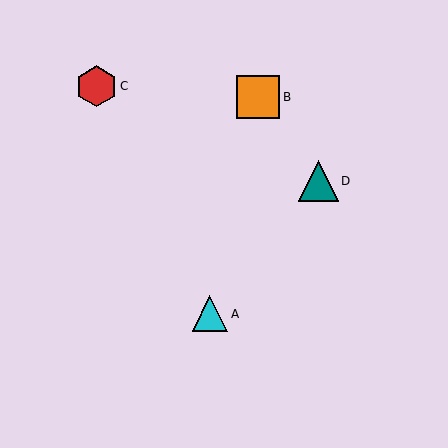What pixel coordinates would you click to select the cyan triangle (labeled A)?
Click at (210, 314) to select the cyan triangle A.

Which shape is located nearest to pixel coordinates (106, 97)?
The red hexagon (labeled C) at (97, 86) is nearest to that location.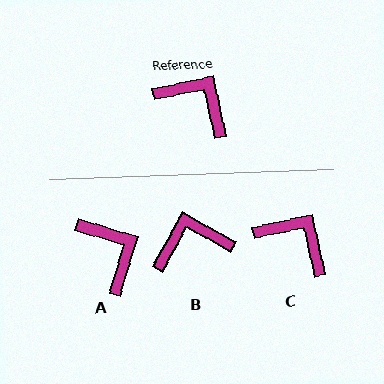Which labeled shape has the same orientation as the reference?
C.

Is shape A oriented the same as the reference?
No, it is off by about 29 degrees.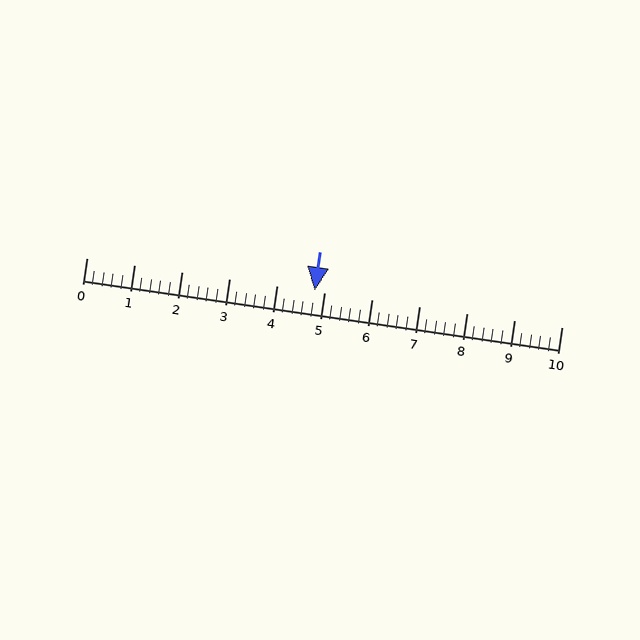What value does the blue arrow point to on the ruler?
The blue arrow points to approximately 4.8.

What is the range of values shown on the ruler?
The ruler shows values from 0 to 10.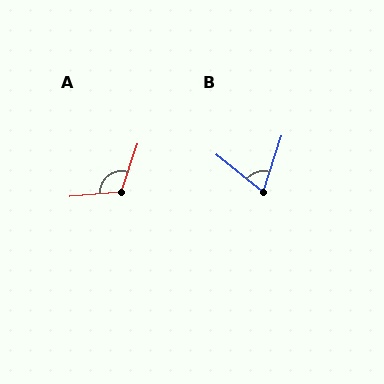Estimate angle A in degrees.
Approximately 114 degrees.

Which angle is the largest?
A, at approximately 114 degrees.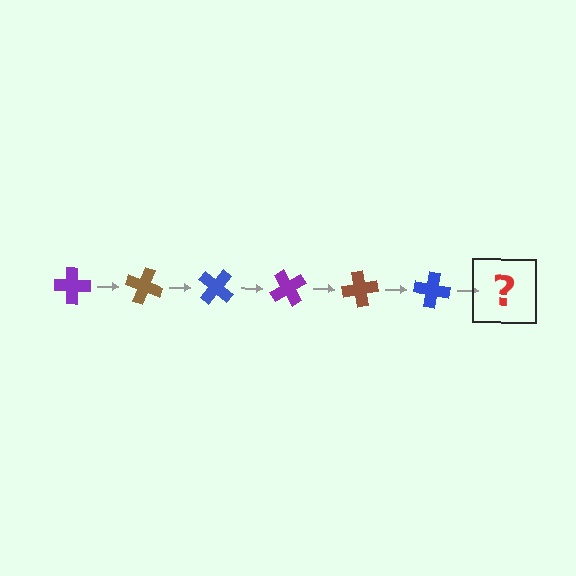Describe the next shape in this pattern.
It should be a purple cross, rotated 120 degrees from the start.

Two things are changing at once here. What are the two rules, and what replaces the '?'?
The two rules are that it rotates 20 degrees each step and the color cycles through purple, brown, and blue. The '?' should be a purple cross, rotated 120 degrees from the start.